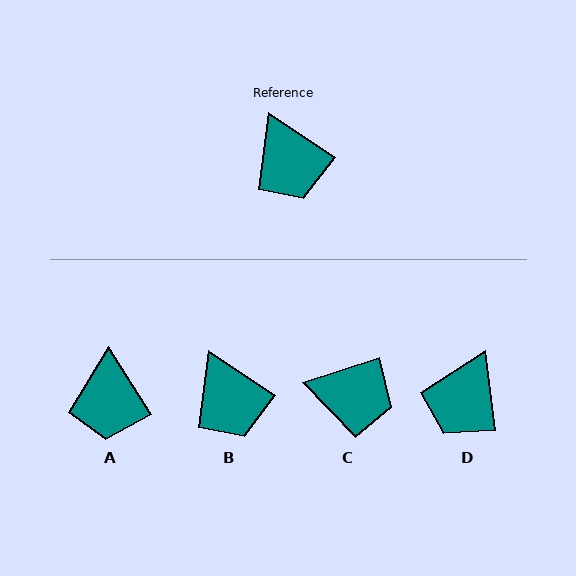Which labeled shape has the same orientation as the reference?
B.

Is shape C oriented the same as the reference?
No, it is off by about 51 degrees.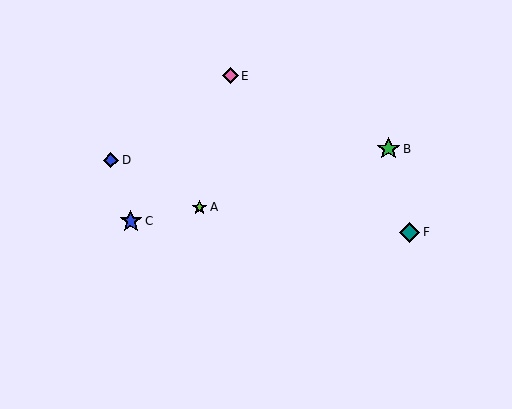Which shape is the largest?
The green star (labeled B) is the largest.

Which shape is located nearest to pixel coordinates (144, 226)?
The blue star (labeled C) at (131, 221) is nearest to that location.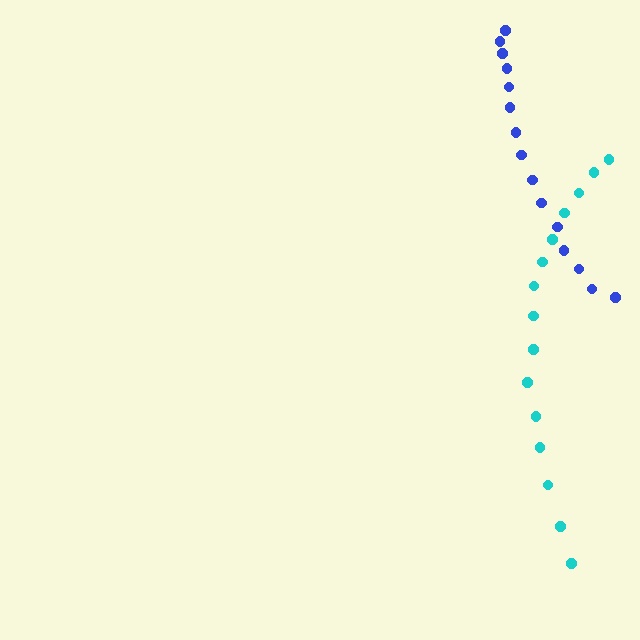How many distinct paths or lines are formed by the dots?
There are 2 distinct paths.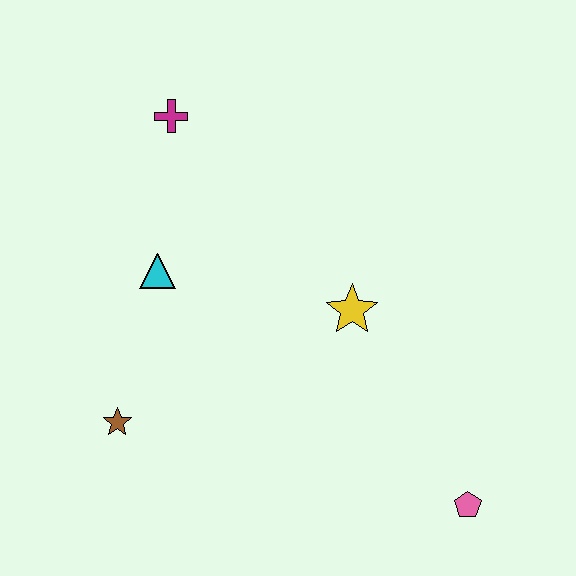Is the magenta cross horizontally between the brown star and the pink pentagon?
Yes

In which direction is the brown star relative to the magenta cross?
The brown star is below the magenta cross.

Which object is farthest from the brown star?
The pink pentagon is farthest from the brown star.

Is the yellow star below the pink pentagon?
No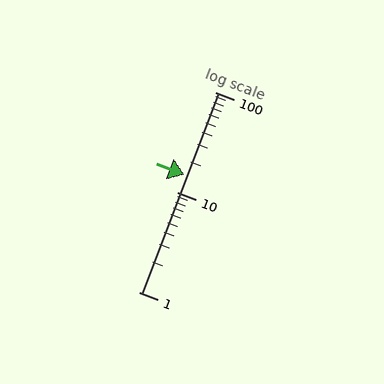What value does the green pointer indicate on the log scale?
The pointer indicates approximately 15.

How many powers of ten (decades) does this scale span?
The scale spans 2 decades, from 1 to 100.